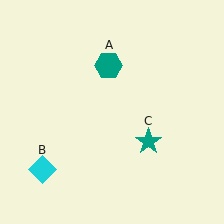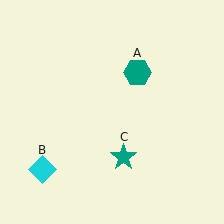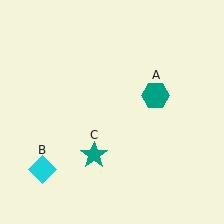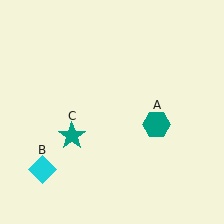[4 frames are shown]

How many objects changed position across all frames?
2 objects changed position: teal hexagon (object A), teal star (object C).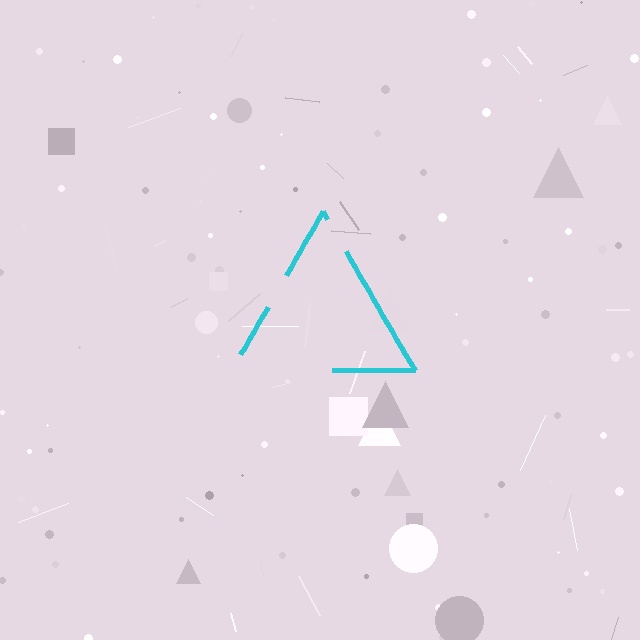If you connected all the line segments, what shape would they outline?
They would outline a triangle.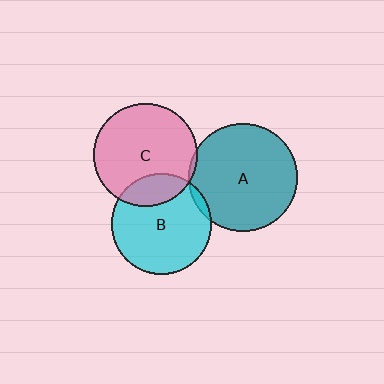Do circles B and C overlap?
Yes.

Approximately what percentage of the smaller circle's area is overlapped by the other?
Approximately 20%.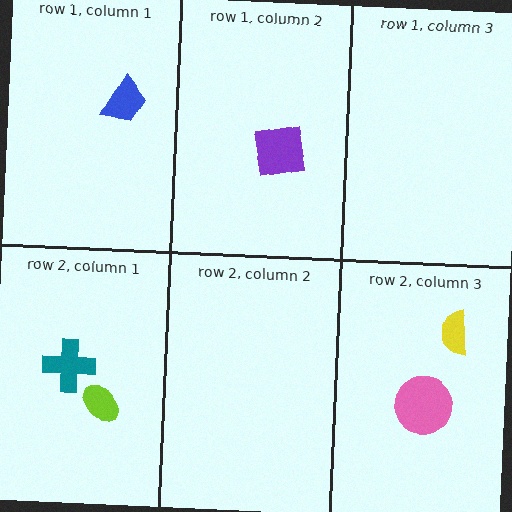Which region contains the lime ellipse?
The row 2, column 1 region.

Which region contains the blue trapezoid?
The row 1, column 1 region.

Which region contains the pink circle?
The row 2, column 3 region.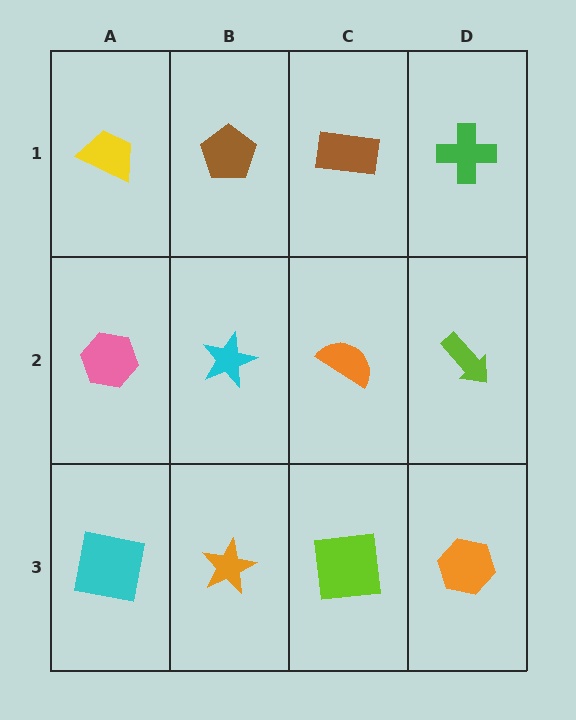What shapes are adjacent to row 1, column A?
A pink hexagon (row 2, column A), a brown pentagon (row 1, column B).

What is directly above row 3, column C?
An orange semicircle.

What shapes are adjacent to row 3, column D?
A lime arrow (row 2, column D), a lime square (row 3, column C).